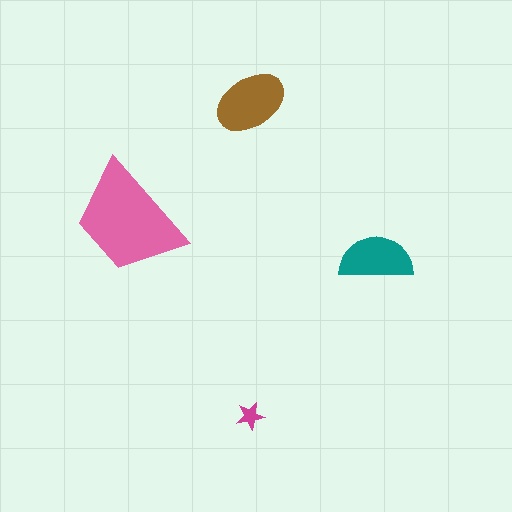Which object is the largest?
The pink trapezoid.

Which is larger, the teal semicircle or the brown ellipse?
The brown ellipse.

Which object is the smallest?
The magenta star.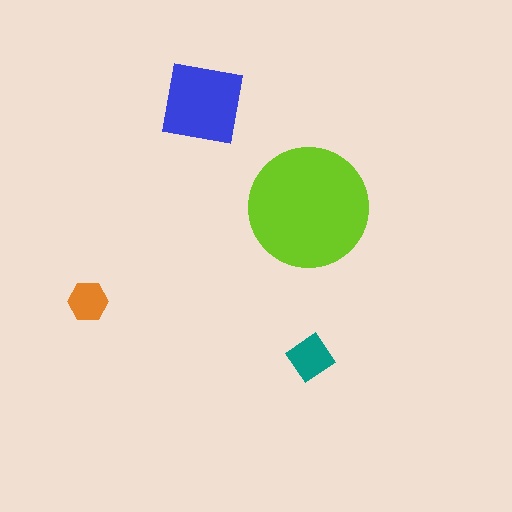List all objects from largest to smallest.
The lime circle, the blue square, the teal diamond, the orange hexagon.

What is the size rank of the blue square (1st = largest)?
2nd.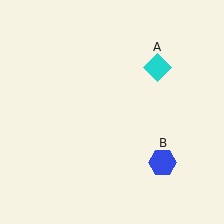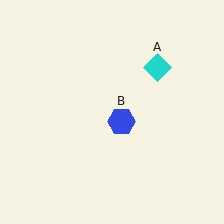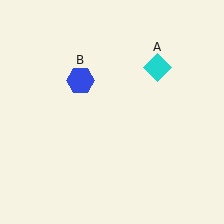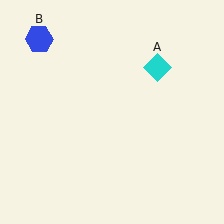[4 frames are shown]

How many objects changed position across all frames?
1 object changed position: blue hexagon (object B).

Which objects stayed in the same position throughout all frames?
Cyan diamond (object A) remained stationary.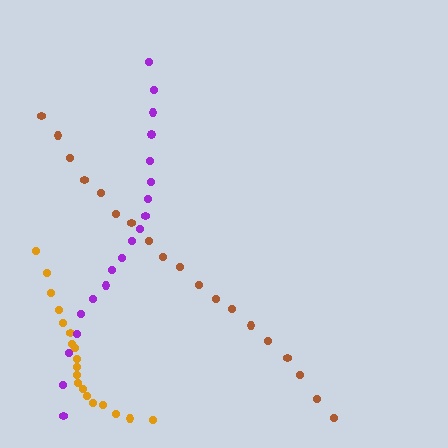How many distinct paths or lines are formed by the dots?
There are 3 distinct paths.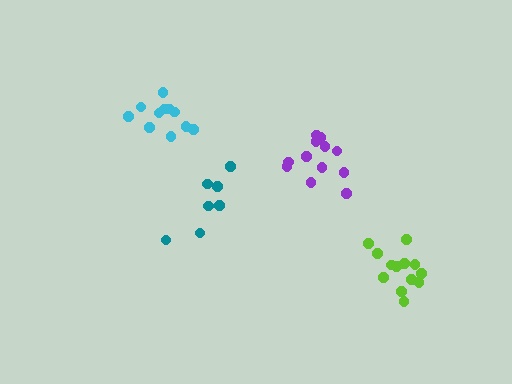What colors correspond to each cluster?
The clusters are colored: purple, cyan, lime, teal.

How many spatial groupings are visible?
There are 4 spatial groupings.